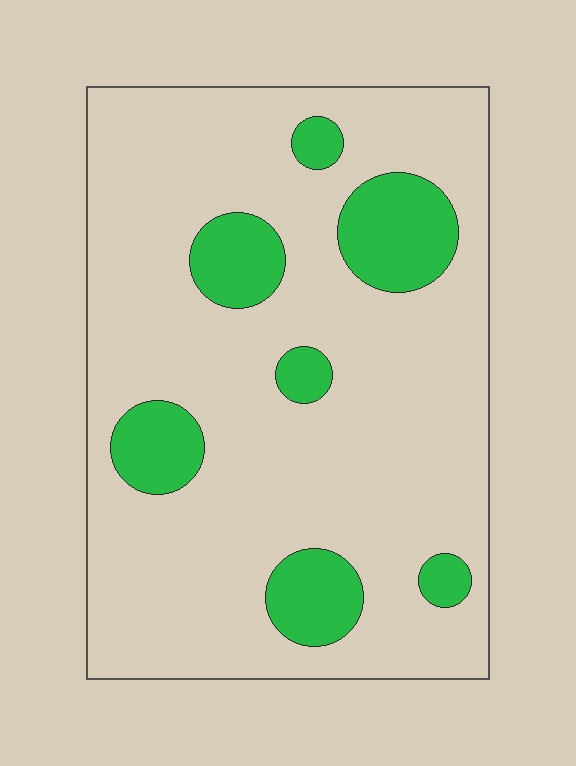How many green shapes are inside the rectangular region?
7.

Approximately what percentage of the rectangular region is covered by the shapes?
Approximately 15%.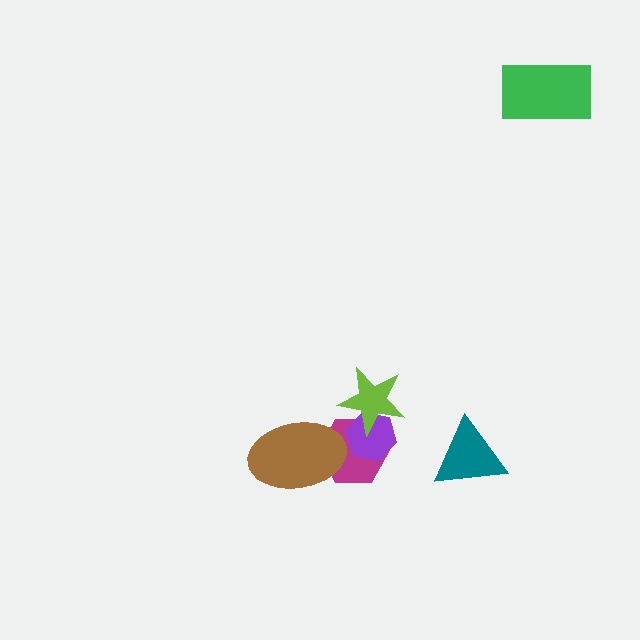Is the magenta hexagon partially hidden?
Yes, it is partially covered by another shape.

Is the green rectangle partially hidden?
No, no other shape covers it.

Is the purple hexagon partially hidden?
Yes, it is partially covered by another shape.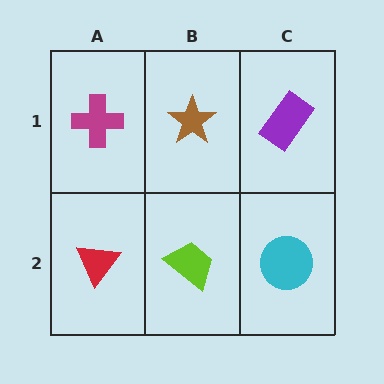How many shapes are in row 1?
3 shapes.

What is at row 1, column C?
A purple rectangle.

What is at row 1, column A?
A magenta cross.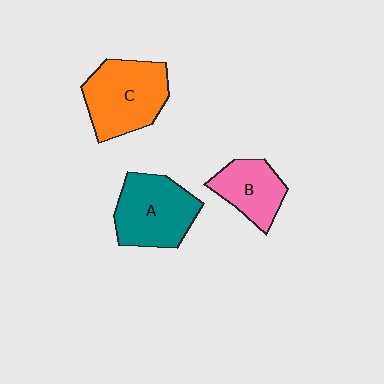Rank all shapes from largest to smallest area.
From largest to smallest: C (orange), A (teal), B (pink).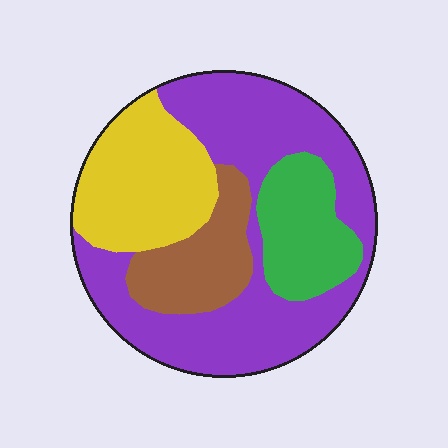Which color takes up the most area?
Purple, at roughly 50%.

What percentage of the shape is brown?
Brown covers 14% of the shape.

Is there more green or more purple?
Purple.